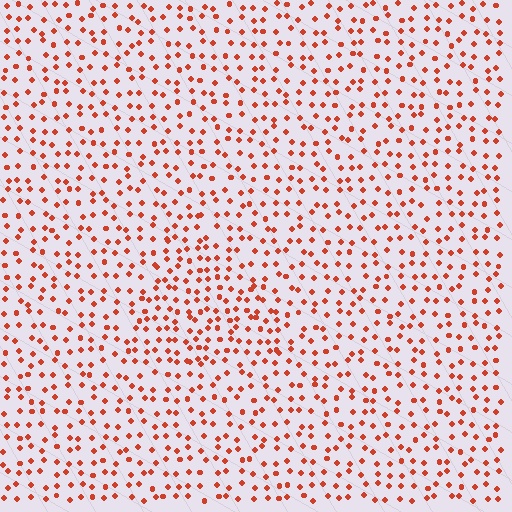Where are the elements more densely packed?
The elements are more densely packed inside the triangle boundary.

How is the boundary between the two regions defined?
The boundary is defined by a change in element density (approximately 1.5x ratio). All elements are the same color, size, and shape.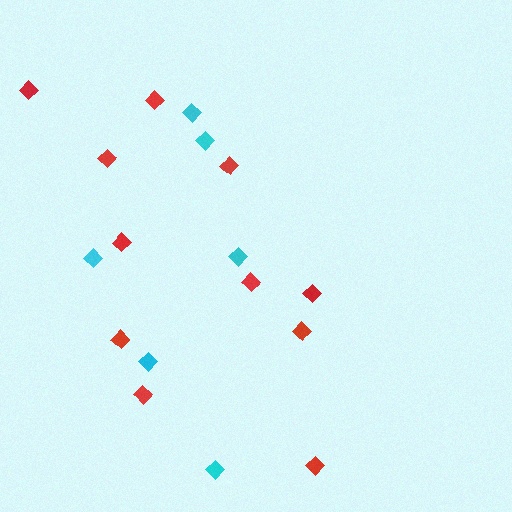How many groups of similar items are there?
There are 2 groups: one group of red diamonds (11) and one group of cyan diamonds (6).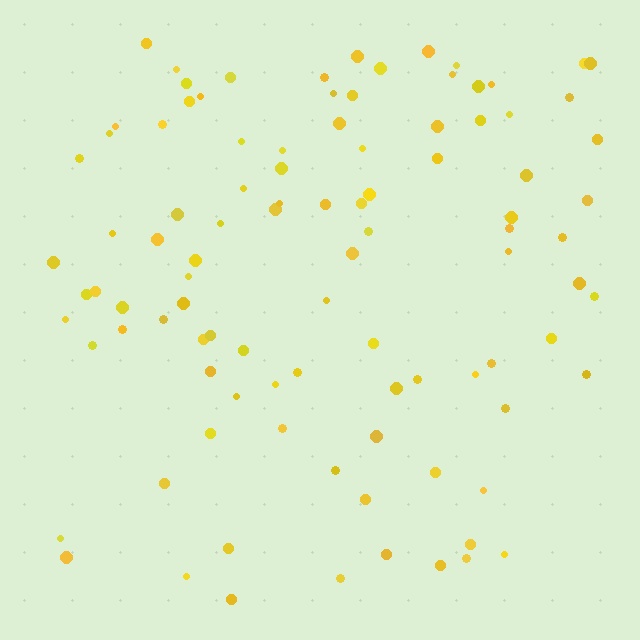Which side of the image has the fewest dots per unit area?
The bottom.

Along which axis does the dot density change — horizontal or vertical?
Vertical.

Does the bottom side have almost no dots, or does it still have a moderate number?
Still a moderate number, just noticeably fewer than the top.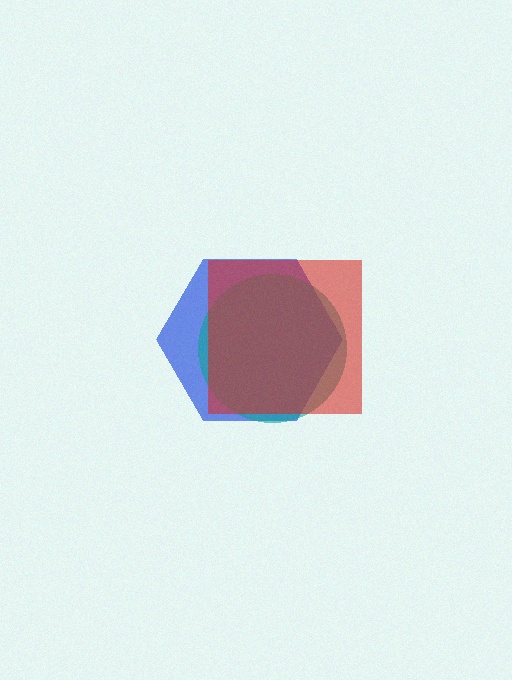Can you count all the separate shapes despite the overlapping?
Yes, there are 3 separate shapes.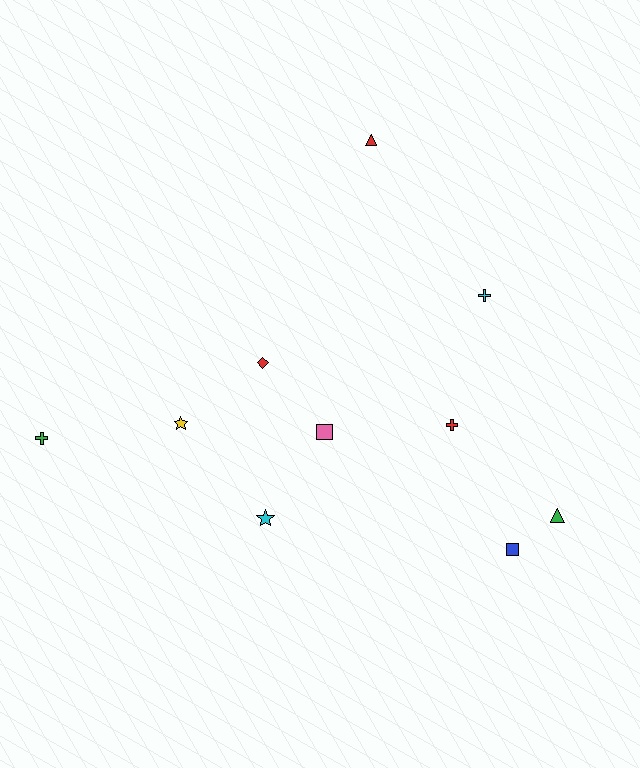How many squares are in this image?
There are 2 squares.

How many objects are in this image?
There are 10 objects.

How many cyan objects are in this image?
There are 2 cyan objects.